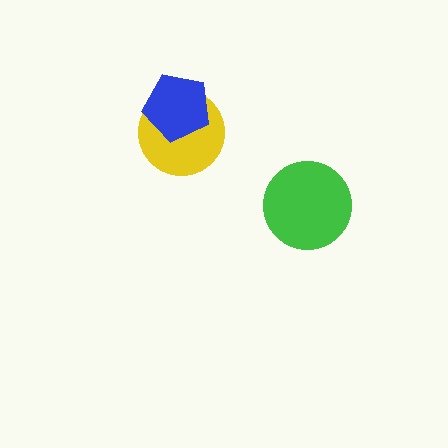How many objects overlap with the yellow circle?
1 object overlaps with the yellow circle.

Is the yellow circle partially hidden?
Yes, it is partially covered by another shape.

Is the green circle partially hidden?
No, no other shape covers it.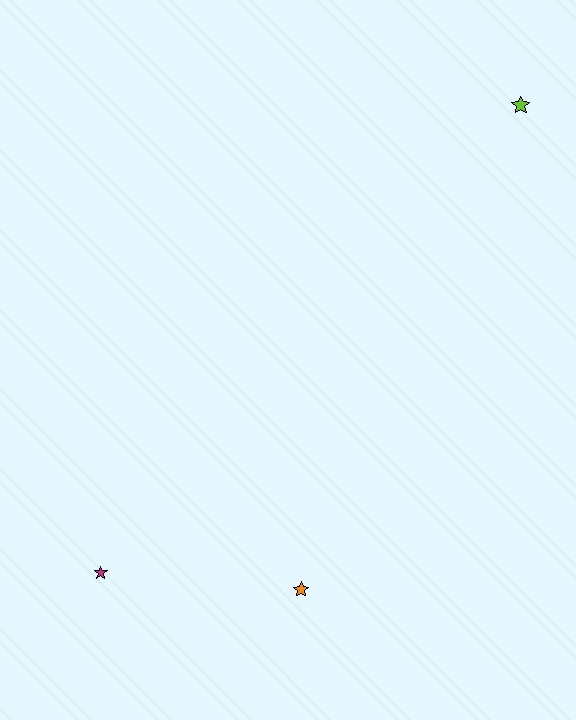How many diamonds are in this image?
There are no diamonds.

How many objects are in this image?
There are 3 objects.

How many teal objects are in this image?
There are no teal objects.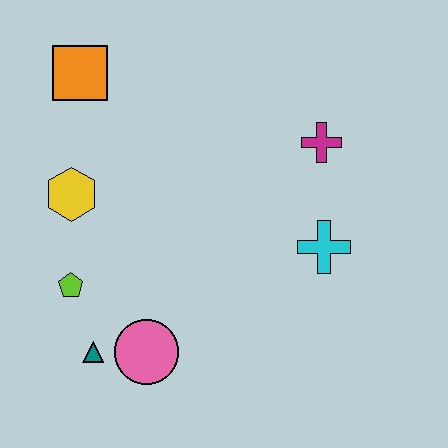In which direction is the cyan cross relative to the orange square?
The cyan cross is to the right of the orange square.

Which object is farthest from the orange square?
The cyan cross is farthest from the orange square.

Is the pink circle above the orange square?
No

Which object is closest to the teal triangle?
The pink circle is closest to the teal triangle.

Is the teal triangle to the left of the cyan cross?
Yes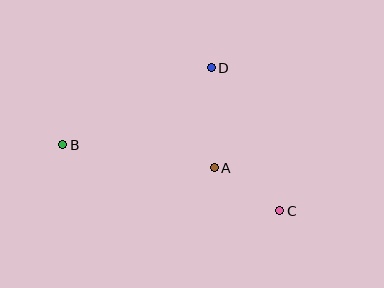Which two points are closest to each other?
Points A and C are closest to each other.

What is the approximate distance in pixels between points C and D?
The distance between C and D is approximately 159 pixels.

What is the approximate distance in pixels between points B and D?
The distance between B and D is approximately 167 pixels.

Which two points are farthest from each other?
Points B and C are farthest from each other.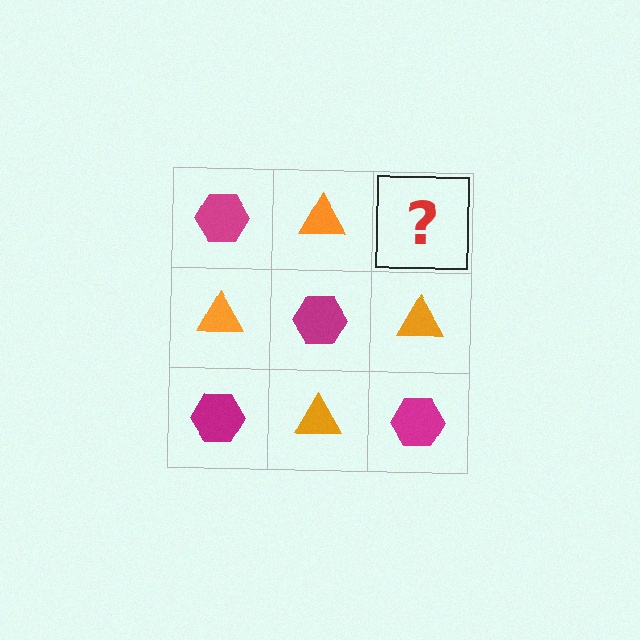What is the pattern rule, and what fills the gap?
The rule is that it alternates magenta hexagon and orange triangle in a checkerboard pattern. The gap should be filled with a magenta hexagon.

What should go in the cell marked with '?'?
The missing cell should contain a magenta hexagon.